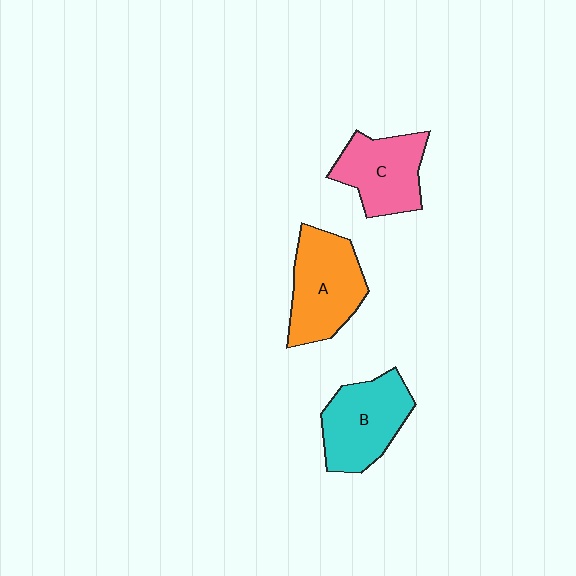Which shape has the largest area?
Shape A (orange).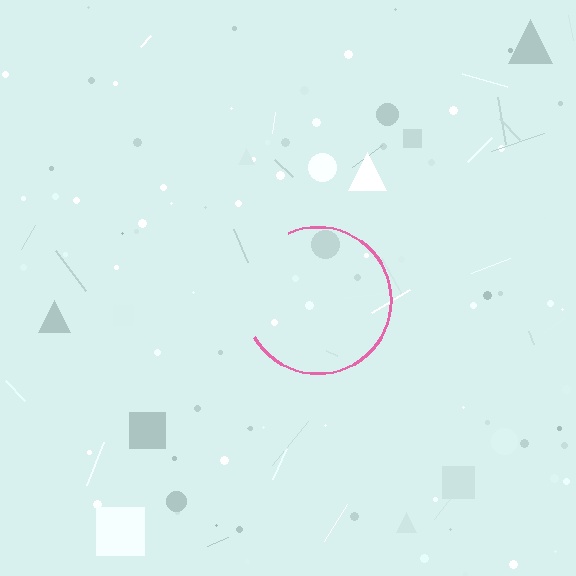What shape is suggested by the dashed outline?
The dashed outline suggests a circle.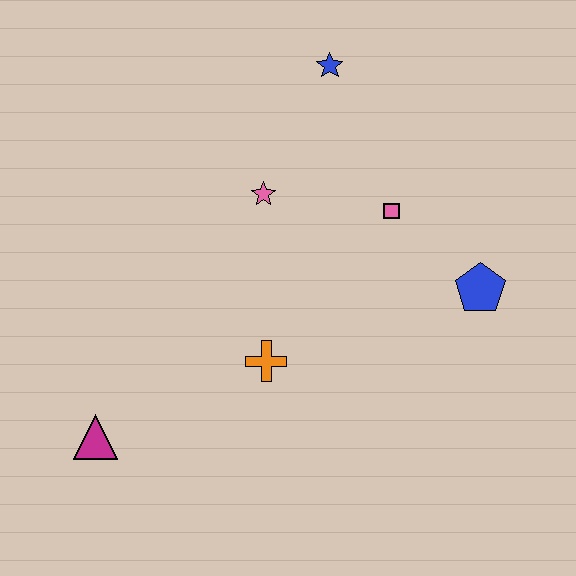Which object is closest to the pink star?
The pink square is closest to the pink star.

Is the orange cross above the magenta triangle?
Yes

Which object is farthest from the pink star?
The magenta triangle is farthest from the pink star.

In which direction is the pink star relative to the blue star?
The pink star is below the blue star.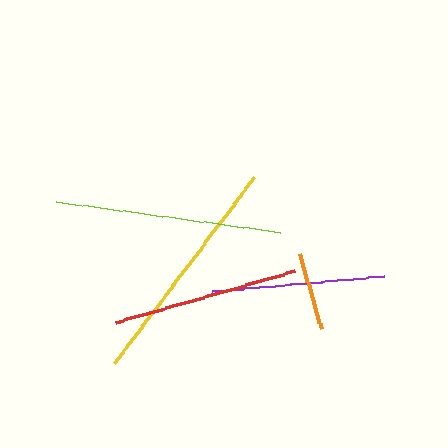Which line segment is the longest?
The yellow line is the longest at approximately 232 pixels.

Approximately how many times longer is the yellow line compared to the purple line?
The yellow line is approximately 1.3 times the length of the purple line.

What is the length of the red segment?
The red segment is approximately 186 pixels long.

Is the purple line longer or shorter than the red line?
The red line is longer than the purple line.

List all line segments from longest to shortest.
From longest to shortest: yellow, lime, red, purple, orange.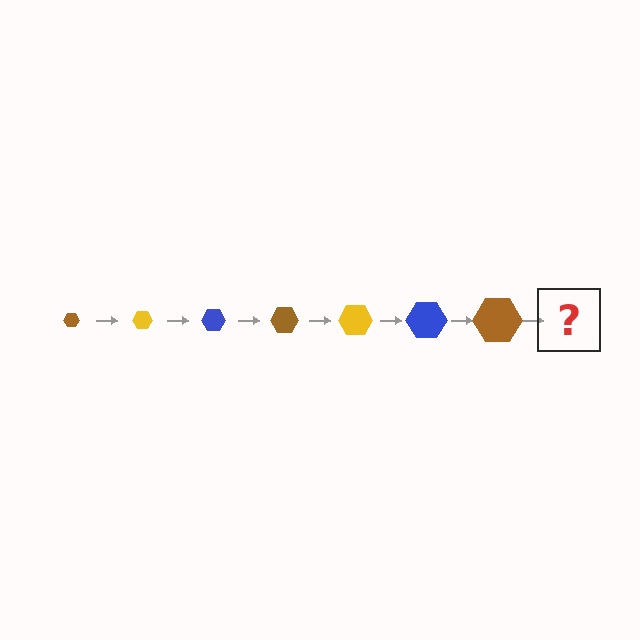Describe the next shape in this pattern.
It should be a yellow hexagon, larger than the previous one.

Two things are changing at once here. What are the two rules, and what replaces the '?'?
The two rules are that the hexagon grows larger each step and the color cycles through brown, yellow, and blue. The '?' should be a yellow hexagon, larger than the previous one.